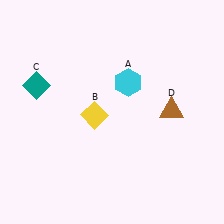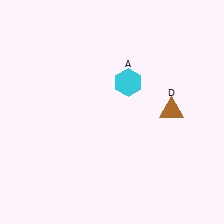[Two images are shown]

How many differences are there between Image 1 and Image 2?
There are 2 differences between the two images.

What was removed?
The yellow diamond (B), the teal diamond (C) were removed in Image 2.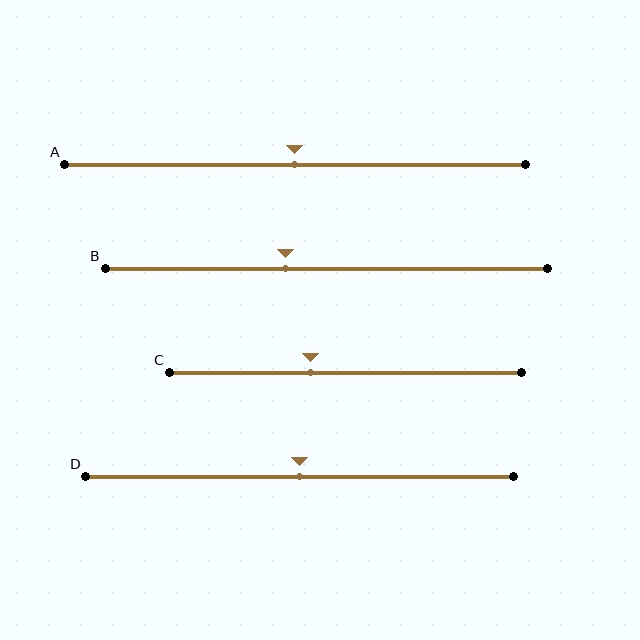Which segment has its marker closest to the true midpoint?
Segment A has its marker closest to the true midpoint.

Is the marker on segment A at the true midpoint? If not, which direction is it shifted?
Yes, the marker on segment A is at the true midpoint.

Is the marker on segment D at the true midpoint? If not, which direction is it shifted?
Yes, the marker on segment D is at the true midpoint.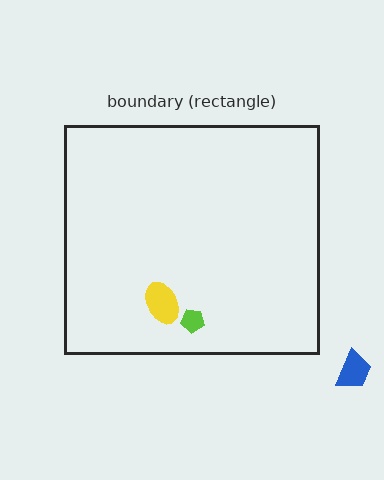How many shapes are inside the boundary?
2 inside, 1 outside.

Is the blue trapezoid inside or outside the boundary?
Outside.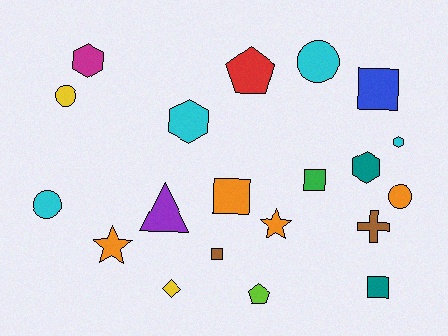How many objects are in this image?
There are 20 objects.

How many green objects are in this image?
There is 1 green object.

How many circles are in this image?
There are 4 circles.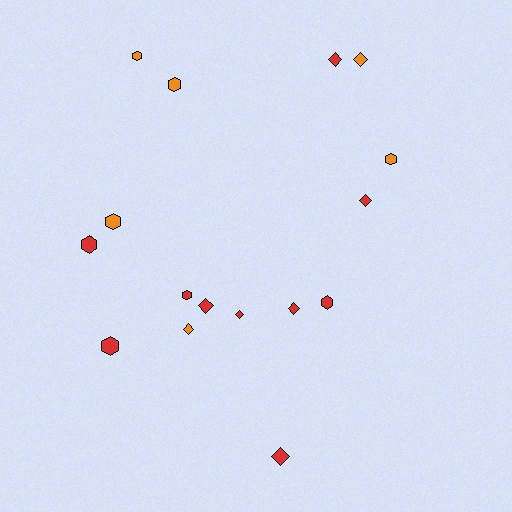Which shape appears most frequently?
Diamond, with 8 objects.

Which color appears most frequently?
Red, with 10 objects.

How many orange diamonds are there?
There are 2 orange diamonds.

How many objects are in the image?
There are 16 objects.